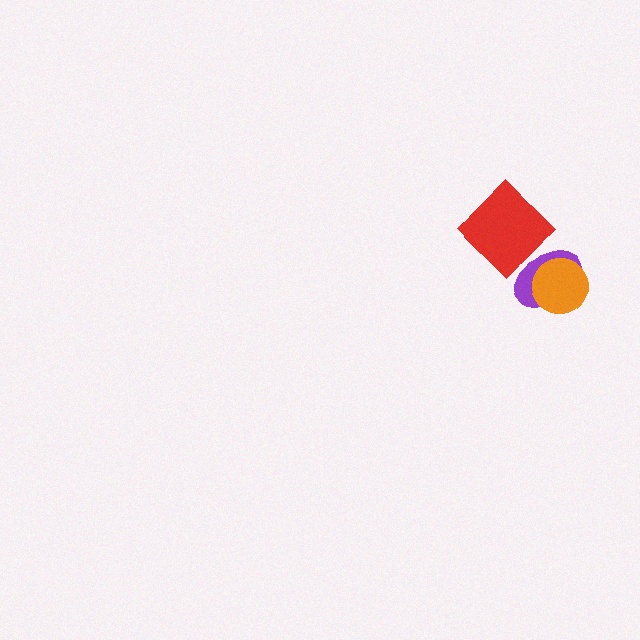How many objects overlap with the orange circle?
1 object overlaps with the orange circle.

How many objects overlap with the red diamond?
1 object overlaps with the red diamond.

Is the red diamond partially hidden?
No, no other shape covers it.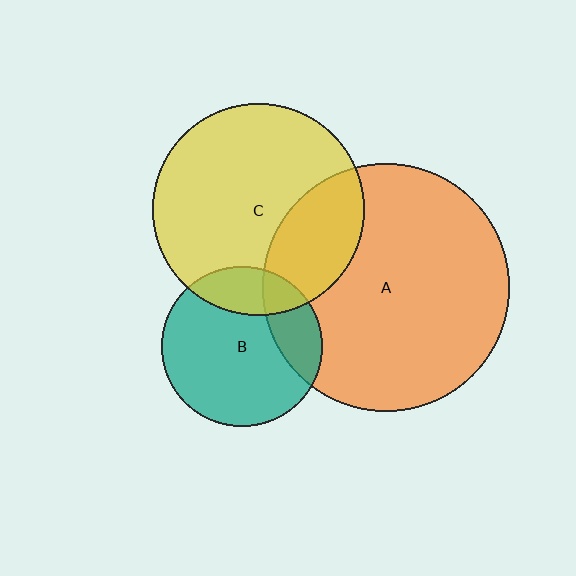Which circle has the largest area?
Circle A (orange).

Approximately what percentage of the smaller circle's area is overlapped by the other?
Approximately 25%.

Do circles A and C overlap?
Yes.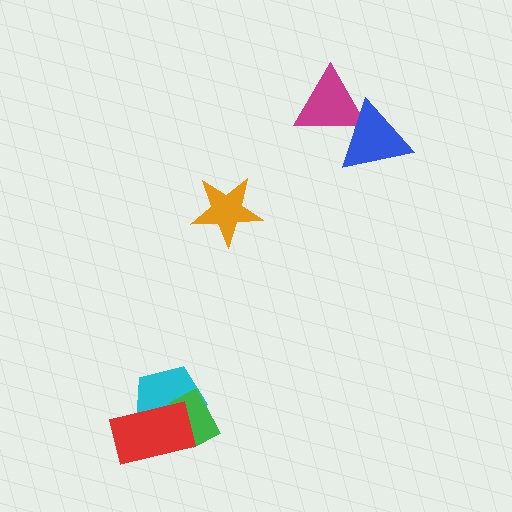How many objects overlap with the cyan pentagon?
2 objects overlap with the cyan pentagon.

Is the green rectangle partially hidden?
Yes, it is partially covered by another shape.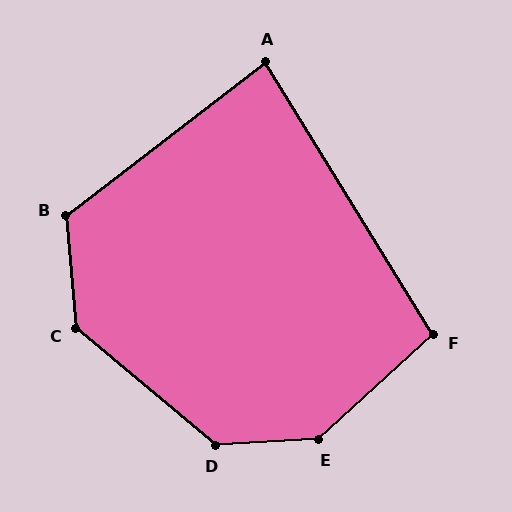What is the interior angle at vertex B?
Approximately 123 degrees (obtuse).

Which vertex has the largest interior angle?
E, at approximately 141 degrees.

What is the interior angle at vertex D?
Approximately 137 degrees (obtuse).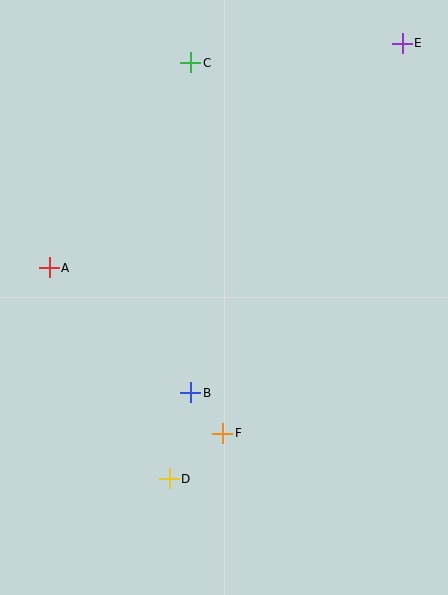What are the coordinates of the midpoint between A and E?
The midpoint between A and E is at (226, 156).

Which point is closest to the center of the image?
Point B at (191, 393) is closest to the center.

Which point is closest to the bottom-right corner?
Point F is closest to the bottom-right corner.